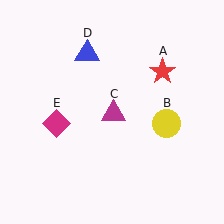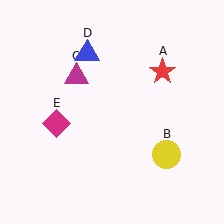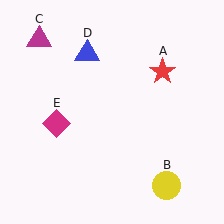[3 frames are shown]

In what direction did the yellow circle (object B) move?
The yellow circle (object B) moved down.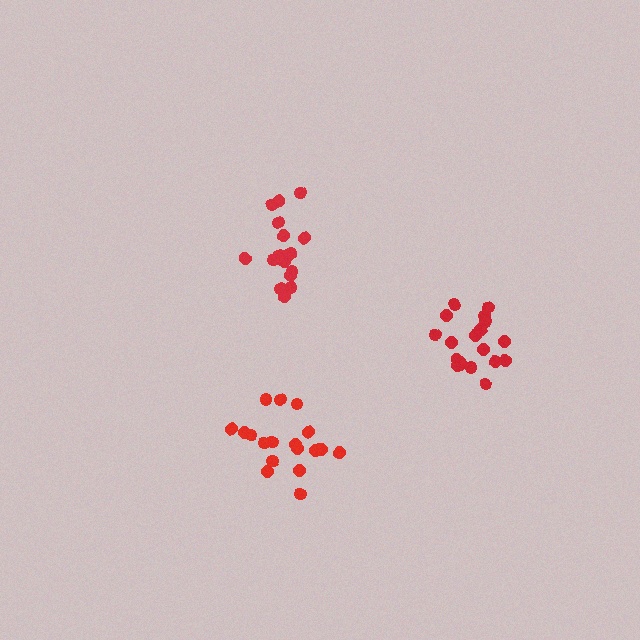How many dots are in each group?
Group 1: 19 dots, Group 2: 19 dots, Group 3: 19 dots (57 total).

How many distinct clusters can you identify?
There are 3 distinct clusters.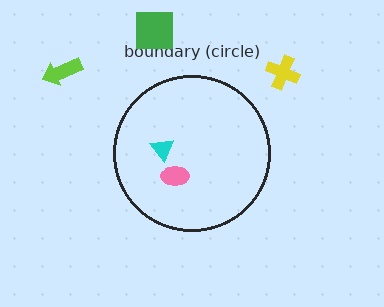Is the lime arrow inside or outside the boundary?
Outside.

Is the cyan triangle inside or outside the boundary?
Inside.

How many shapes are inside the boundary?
2 inside, 3 outside.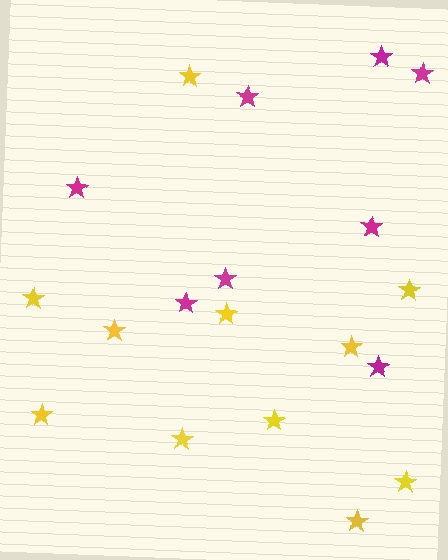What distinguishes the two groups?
There are 2 groups: one group of yellow stars (11) and one group of magenta stars (8).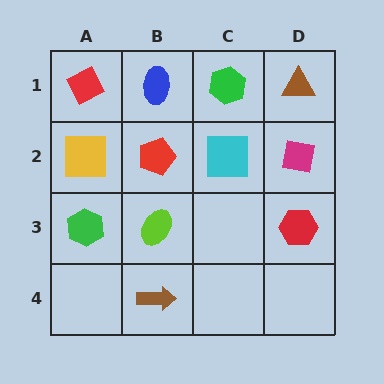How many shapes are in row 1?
4 shapes.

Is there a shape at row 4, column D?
No, that cell is empty.